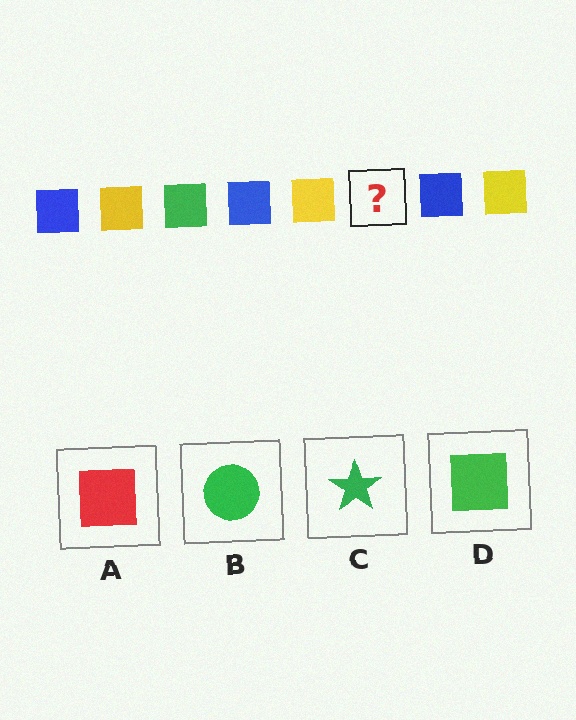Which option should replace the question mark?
Option D.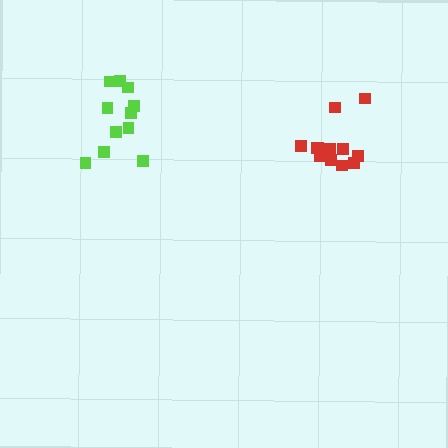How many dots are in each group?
Group 1: 11 dots, Group 2: 13 dots (24 total).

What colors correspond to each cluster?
The clusters are colored: lime, red.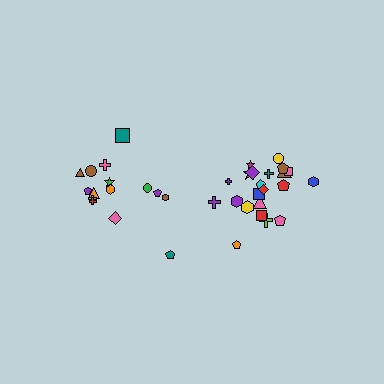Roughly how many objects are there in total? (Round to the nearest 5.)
Roughly 35 objects in total.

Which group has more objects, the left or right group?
The right group.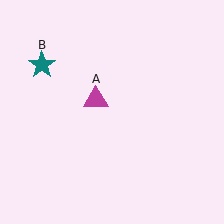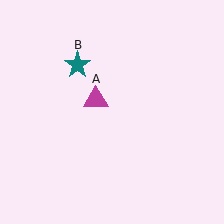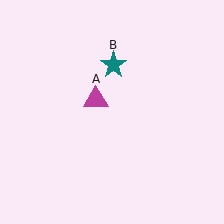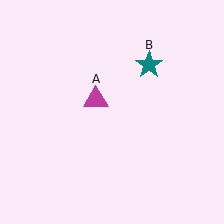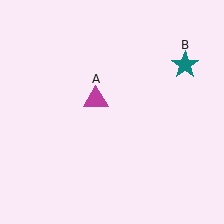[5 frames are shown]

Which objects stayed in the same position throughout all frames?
Magenta triangle (object A) remained stationary.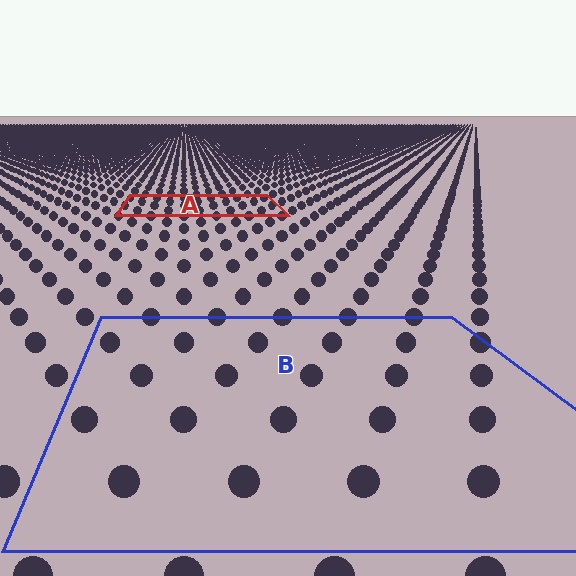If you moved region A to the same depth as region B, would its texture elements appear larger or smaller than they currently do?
They would appear larger. At a closer depth, the same texture elements are projected at a bigger on-screen size.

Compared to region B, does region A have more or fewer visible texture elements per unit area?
Region A has more texture elements per unit area — they are packed more densely because it is farther away.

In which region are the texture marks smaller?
The texture marks are smaller in region A, because it is farther away.